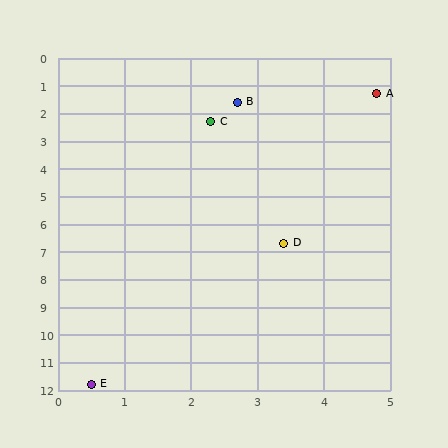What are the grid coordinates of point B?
Point B is at approximately (2.7, 1.6).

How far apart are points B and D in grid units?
Points B and D are about 5.1 grid units apart.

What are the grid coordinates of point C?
Point C is at approximately (2.3, 2.3).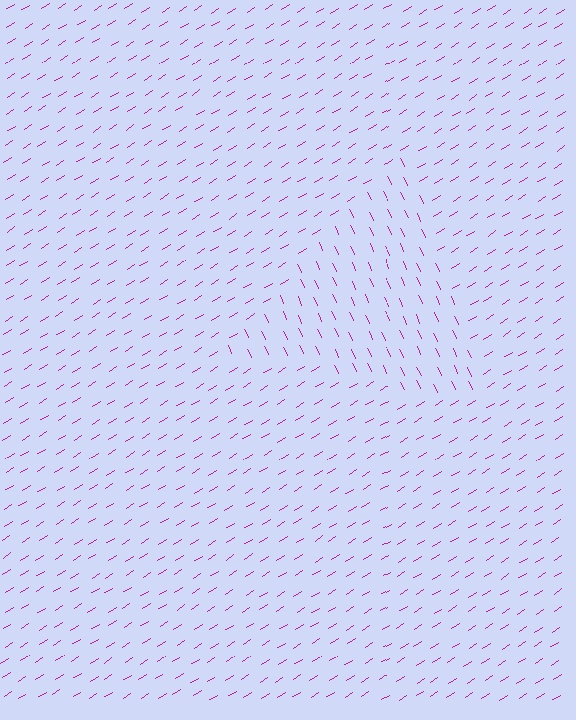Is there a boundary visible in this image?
Yes, there is a texture boundary formed by a change in line orientation.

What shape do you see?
I see a triangle.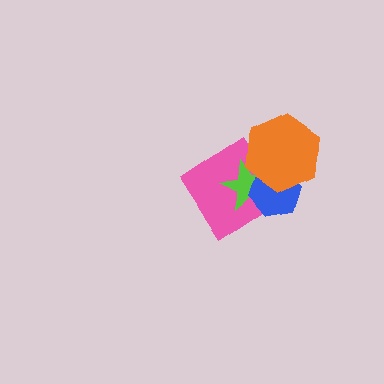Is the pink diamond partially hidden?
Yes, it is partially covered by another shape.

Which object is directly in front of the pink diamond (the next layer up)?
The lime star is directly in front of the pink diamond.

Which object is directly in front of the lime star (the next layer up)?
The blue hexagon is directly in front of the lime star.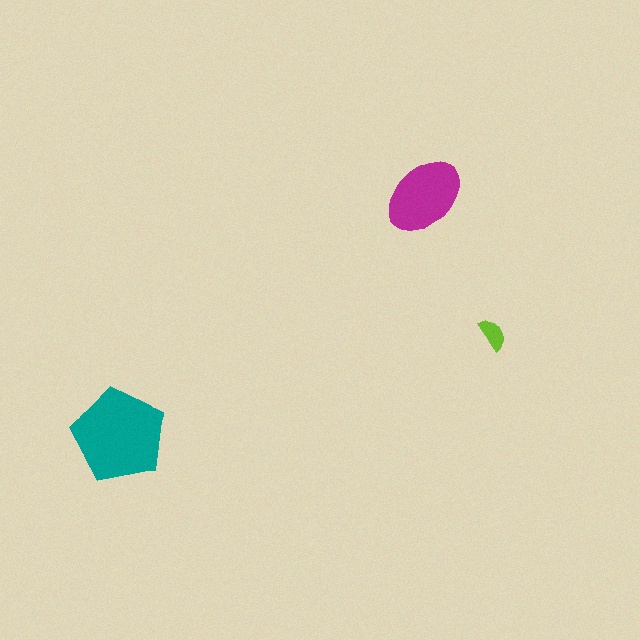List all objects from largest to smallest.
The teal pentagon, the magenta ellipse, the lime semicircle.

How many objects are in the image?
There are 3 objects in the image.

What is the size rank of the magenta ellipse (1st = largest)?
2nd.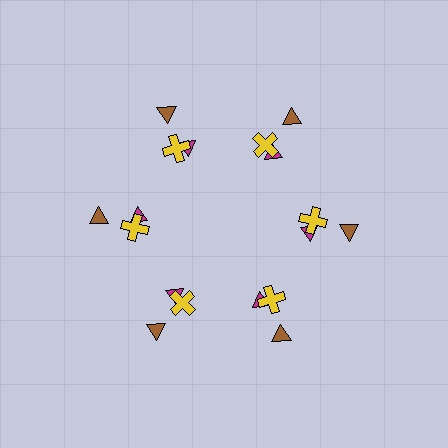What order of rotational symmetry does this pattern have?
This pattern has 6-fold rotational symmetry.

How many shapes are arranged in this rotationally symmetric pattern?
There are 18 shapes, arranged in 6 groups of 3.